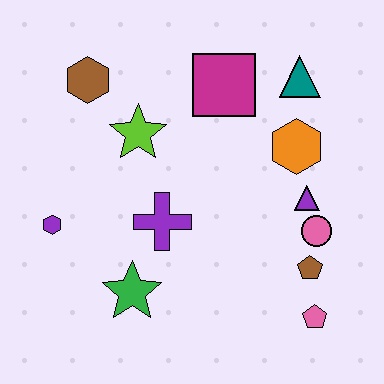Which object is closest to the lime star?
The brown hexagon is closest to the lime star.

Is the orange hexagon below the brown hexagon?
Yes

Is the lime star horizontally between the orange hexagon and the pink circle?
No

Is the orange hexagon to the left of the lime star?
No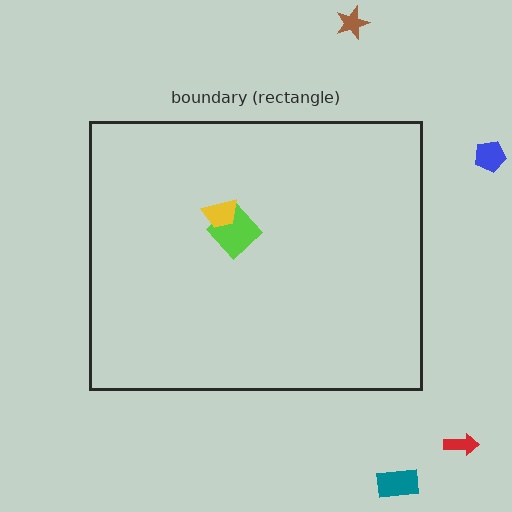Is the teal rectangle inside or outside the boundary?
Outside.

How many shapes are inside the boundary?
2 inside, 4 outside.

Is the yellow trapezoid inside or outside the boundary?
Inside.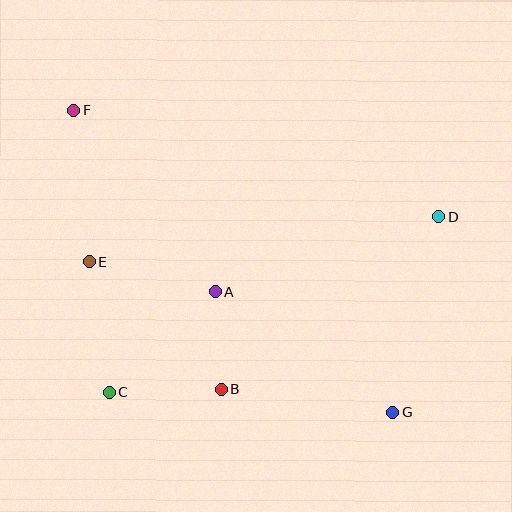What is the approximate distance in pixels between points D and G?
The distance between D and G is approximately 201 pixels.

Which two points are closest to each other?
Points A and B are closest to each other.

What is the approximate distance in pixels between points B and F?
The distance between B and F is approximately 316 pixels.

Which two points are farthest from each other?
Points F and G are farthest from each other.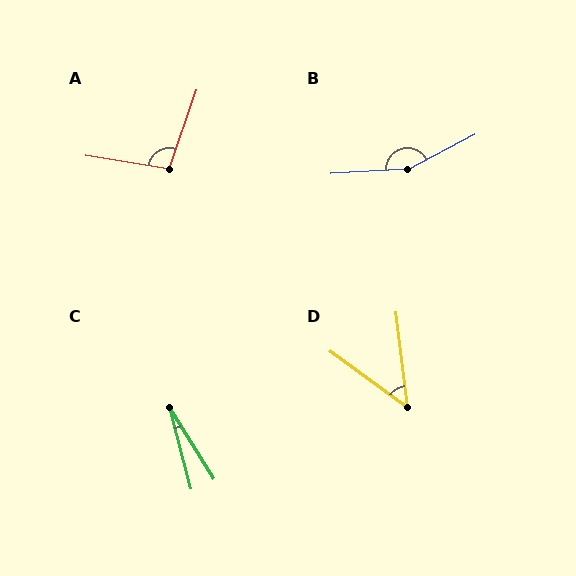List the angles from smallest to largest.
C (17°), D (47°), A (100°), B (155°).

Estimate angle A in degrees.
Approximately 100 degrees.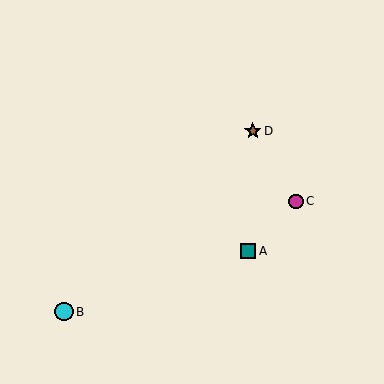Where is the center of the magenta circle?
The center of the magenta circle is at (296, 201).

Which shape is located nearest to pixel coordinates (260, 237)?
The teal square (labeled A) at (248, 251) is nearest to that location.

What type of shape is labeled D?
Shape D is a brown star.